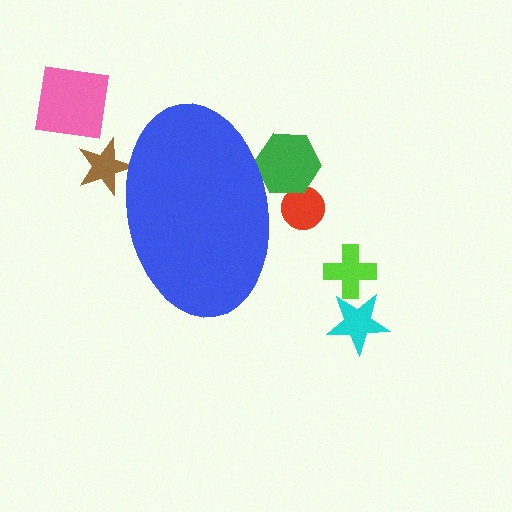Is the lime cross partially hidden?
No, the lime cross is fully visible.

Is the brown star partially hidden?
Yes, the brown star is partially hidden behind the blue ellipse.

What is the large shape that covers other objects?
A blue ellipse.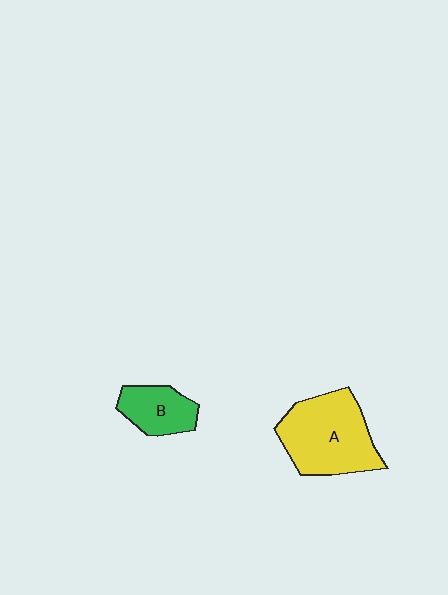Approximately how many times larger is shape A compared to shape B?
Approximately 2.0 times.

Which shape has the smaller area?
Shape B (green).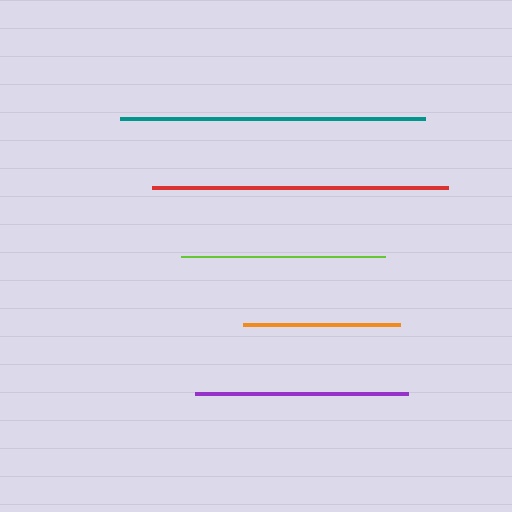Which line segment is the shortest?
The orange line is the shortest at approximately 157 pixels.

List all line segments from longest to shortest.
From longest to shortest: teal, red, purple, lime, orange.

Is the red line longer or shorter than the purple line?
The red line is longer than the purple line.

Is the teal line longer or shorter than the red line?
The teal line is longer than the red line.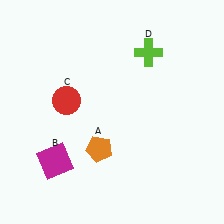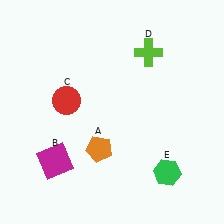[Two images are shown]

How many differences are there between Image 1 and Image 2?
There is 1 difference between the two images.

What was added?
A green hexagon (E) was added in Image 2.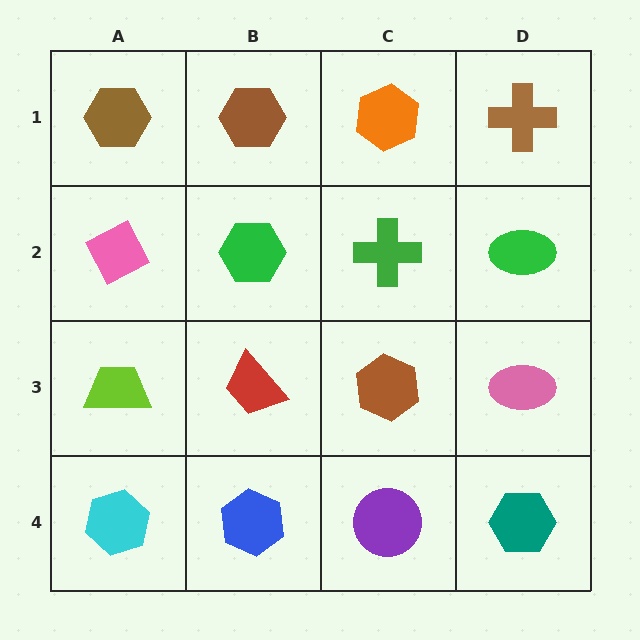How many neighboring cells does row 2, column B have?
4.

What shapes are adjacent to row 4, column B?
A red trapezoid (row 3, column B), a cyan hexagon (row 4, column A), a purple circle (row 4, column C).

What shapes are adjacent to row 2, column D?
A brown cross (row 1, column D), a pink ellipse (row 3, column D), a green cross (row 2, column C).